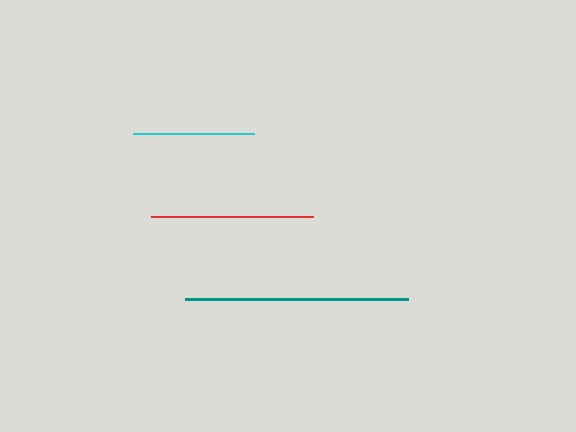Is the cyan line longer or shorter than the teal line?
The teal line is longer than the cyan line.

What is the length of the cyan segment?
The cyan segment is approximately 121 pixels long.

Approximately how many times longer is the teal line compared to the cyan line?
The teal line is approximately 1.8 times the length of the cyan line.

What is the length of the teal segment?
The teal segment is approximately 224 pixels long.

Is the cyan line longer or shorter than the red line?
The red line is longer than the cyan line.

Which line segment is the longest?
The teal line is the longest at approximately 224 pixels.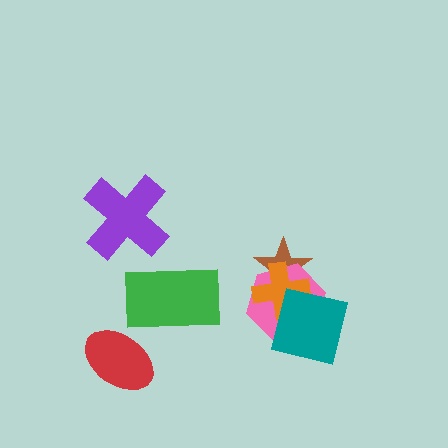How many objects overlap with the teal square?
3 objects overlap with the teal square.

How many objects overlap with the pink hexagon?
3 objects overlap with the pink hexagon.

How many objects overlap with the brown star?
3 objects overlap with the brown star.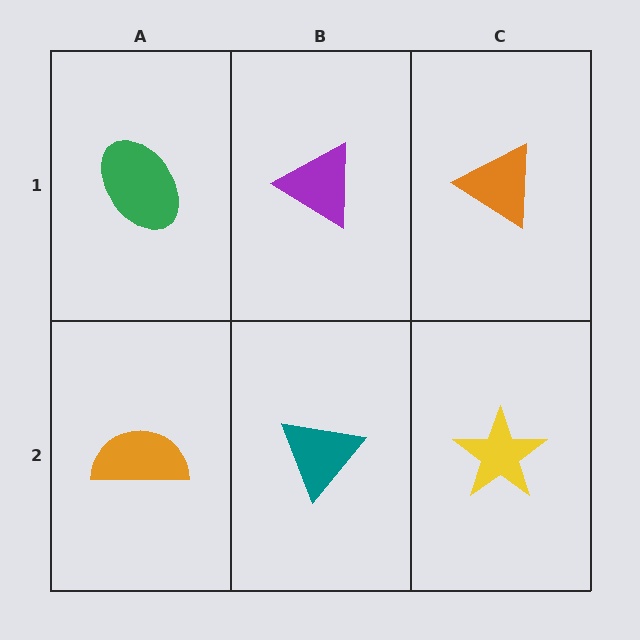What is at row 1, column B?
A purple triangle.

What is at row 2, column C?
A yellow star.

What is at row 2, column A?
An orange semicircle.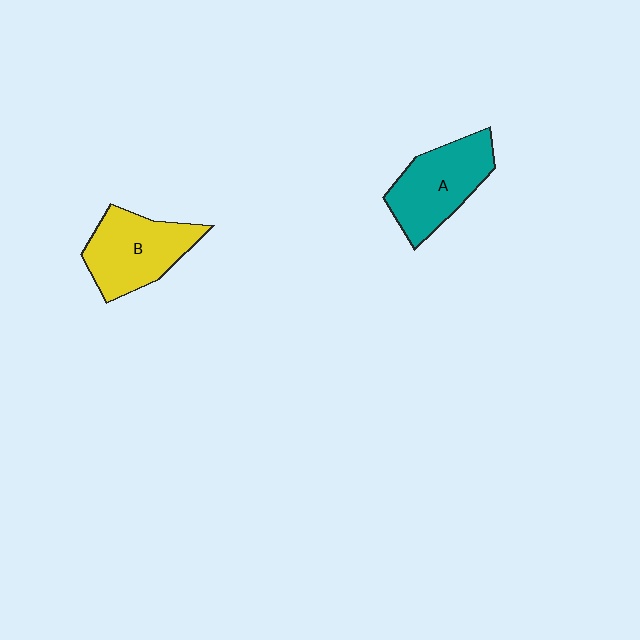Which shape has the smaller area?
Shape B (yellow).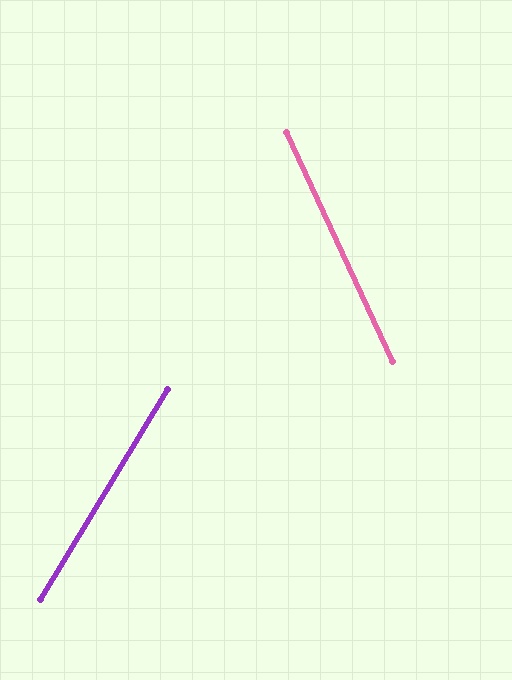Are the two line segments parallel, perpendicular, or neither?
Neither parallel nor perpendicular — they differ by about 56°.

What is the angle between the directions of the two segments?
Approximately 56 degrees.